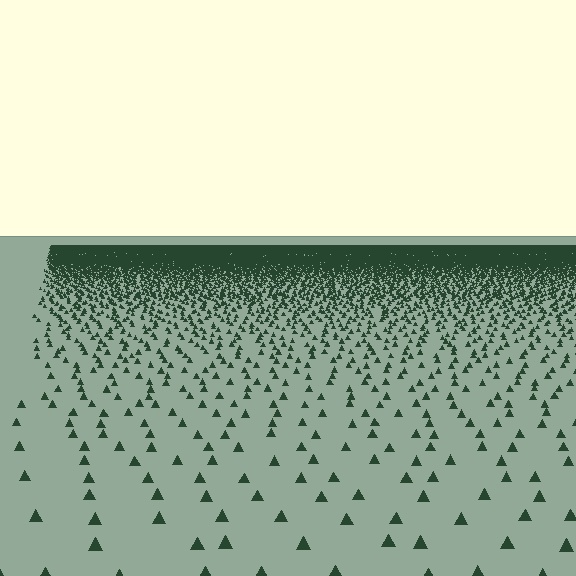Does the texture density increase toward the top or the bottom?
Density increases toward the top.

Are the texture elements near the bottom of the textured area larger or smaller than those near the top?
Larger. Near the bottom, elements are closer to the viewer and appear at a bigger on-screen size.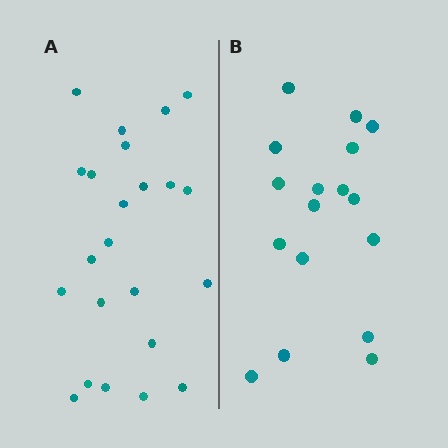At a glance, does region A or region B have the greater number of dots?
Region A (the left region) has more dots.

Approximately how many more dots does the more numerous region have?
Region A has about 6 more dots than region B.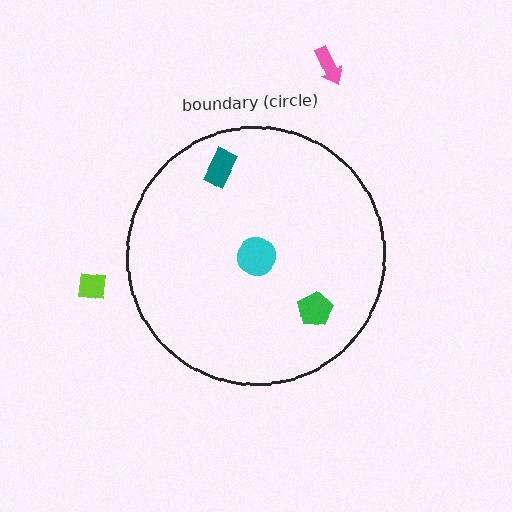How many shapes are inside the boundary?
3 inside, 2 outside.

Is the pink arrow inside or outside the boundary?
Outside.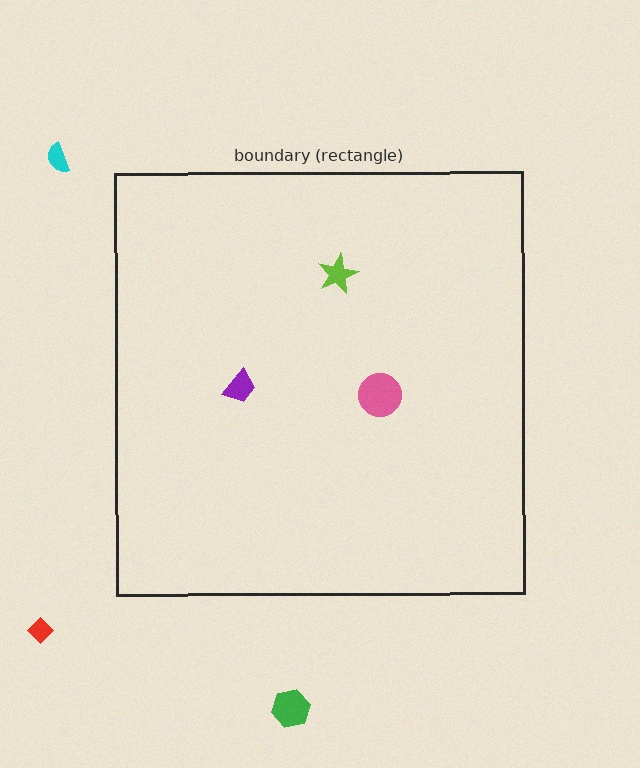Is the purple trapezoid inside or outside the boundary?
Inside.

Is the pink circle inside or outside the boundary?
Inside.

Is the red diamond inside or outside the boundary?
Outside.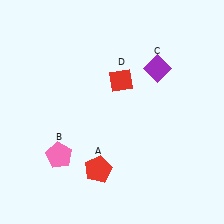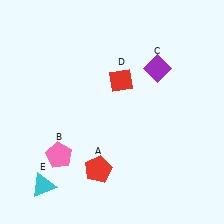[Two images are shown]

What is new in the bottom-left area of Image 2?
A cyan triangle (E) was added in the bottom-left area of Image 2.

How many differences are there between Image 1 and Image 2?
There is 1 difference between the two images.